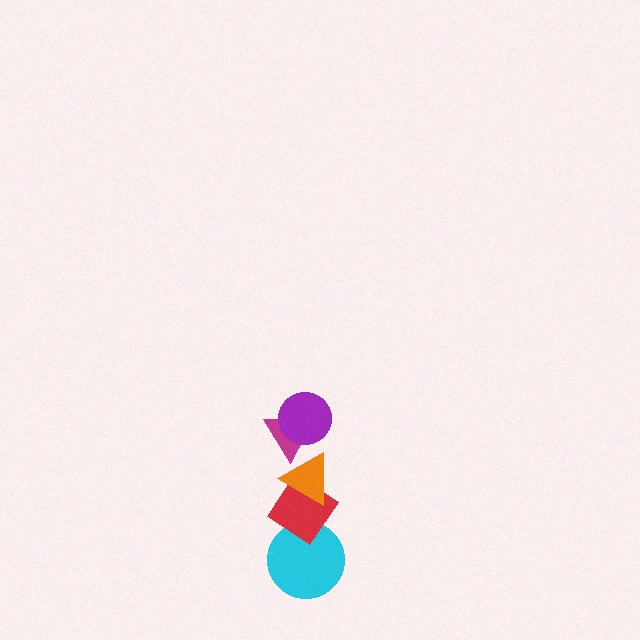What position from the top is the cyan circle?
The cyan circle is 5th from the top.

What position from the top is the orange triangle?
The orange triangle is 3rd from the top.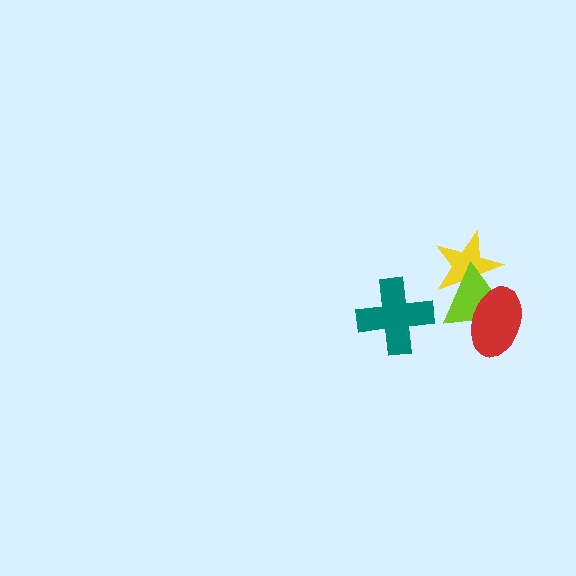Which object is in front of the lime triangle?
The red ellipse is in front of the lime triangle.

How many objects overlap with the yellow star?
2 objects overlap with the yellow star.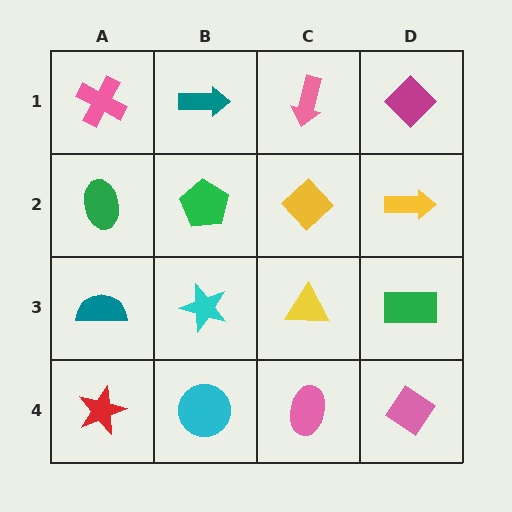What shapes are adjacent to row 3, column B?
A green pentagon (row 2, column B), a cyan circle (row 4, column B), a teal semicircle (row 3, column A), a yellow triangle (row 3, column C).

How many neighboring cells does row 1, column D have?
2.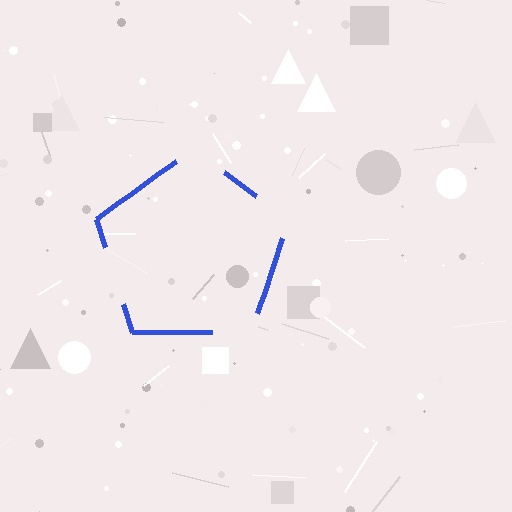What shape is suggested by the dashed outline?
The dashed outline suggests a pentagon.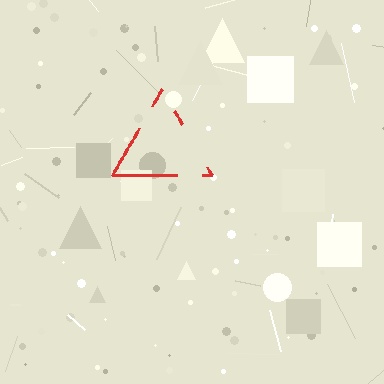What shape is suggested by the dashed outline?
The dashed outline suggests a triangle.